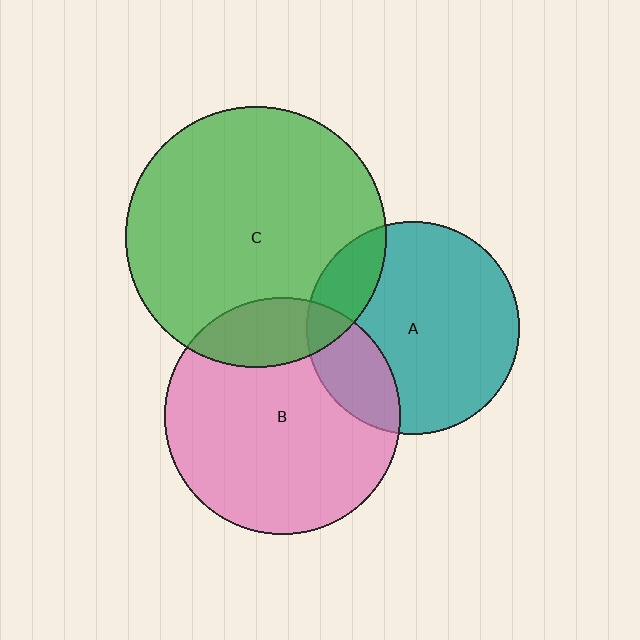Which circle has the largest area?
Circle C (green).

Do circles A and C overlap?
Yes.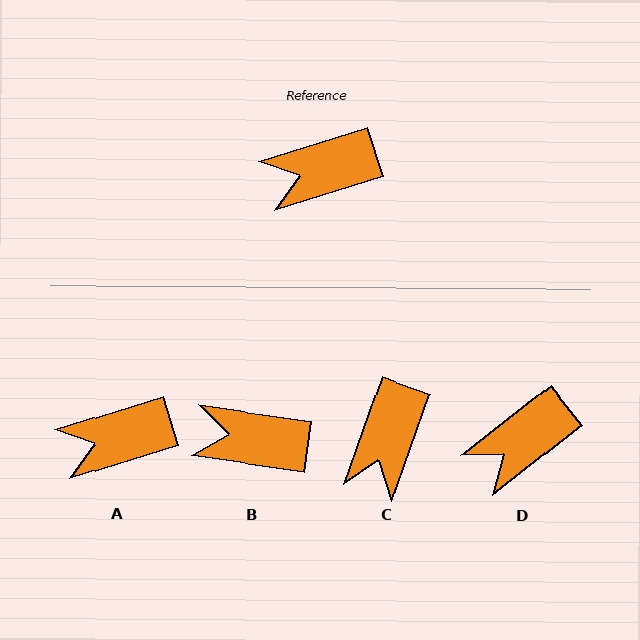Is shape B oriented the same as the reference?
No, it is off by about 25 degrees.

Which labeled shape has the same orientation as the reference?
A.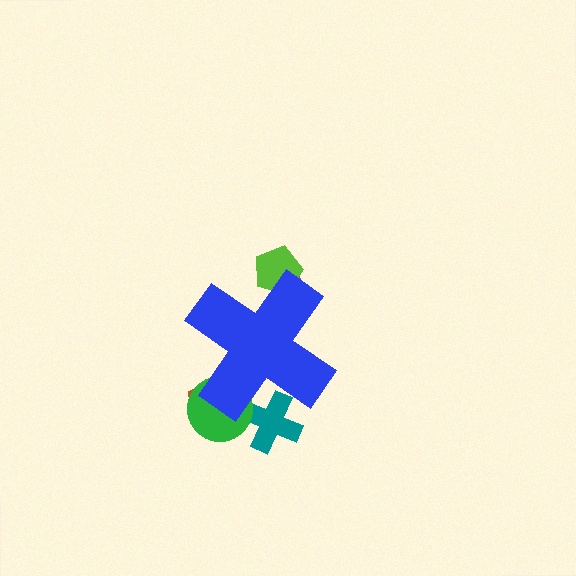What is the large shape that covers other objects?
A blue cross.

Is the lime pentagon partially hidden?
Yes, the lime pentagon is partially hidden behind the blue cross.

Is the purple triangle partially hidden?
Yes, the purple triangle is partially hidden behind the blue cross.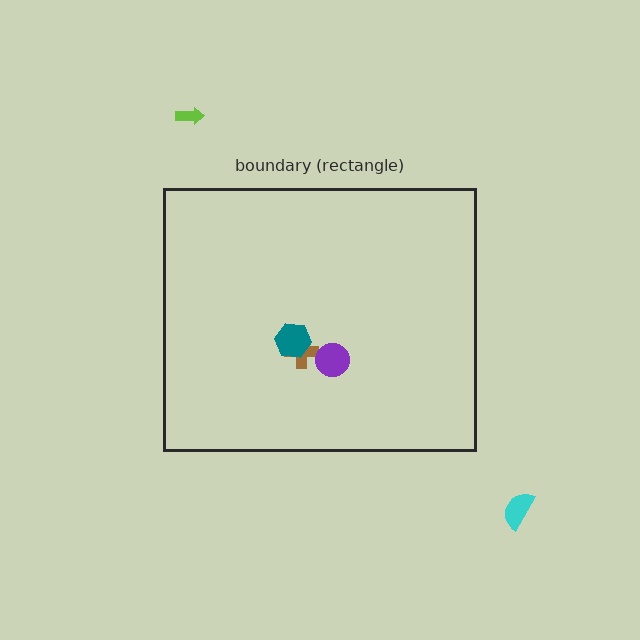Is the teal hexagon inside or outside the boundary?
Inside.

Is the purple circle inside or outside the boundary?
Inside.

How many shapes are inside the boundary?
3 inside, 2 outside.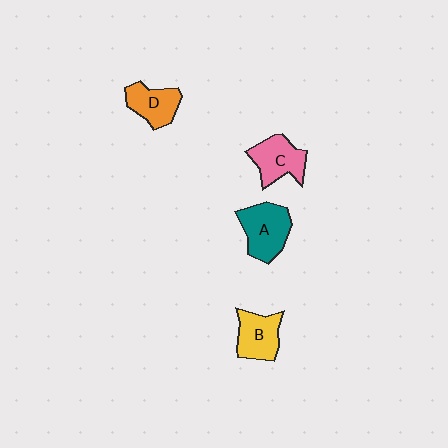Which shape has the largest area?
Shape A (teal).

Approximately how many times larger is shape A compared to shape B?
Approximately 1.2 times.